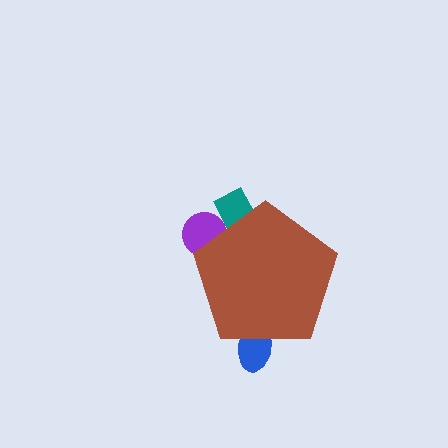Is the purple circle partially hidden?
Yes, the purple circle is partially hidden behind the brown pentagon.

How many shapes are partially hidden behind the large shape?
3 shapes are partially hidden.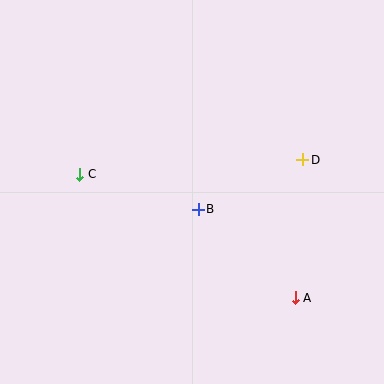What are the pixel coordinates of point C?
Point C is at (80, 174).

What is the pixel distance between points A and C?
The distance between A and C is 249 pixels.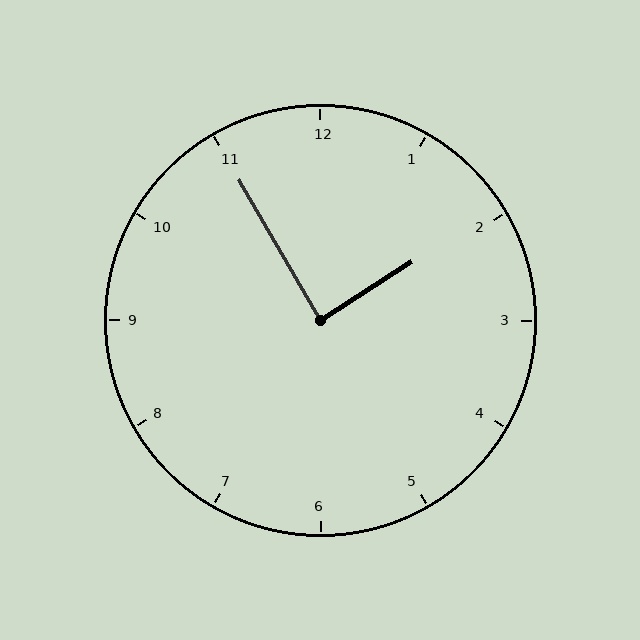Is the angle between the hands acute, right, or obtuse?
It is right.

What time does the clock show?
1:55.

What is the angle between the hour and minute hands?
Approximately 88 degrees.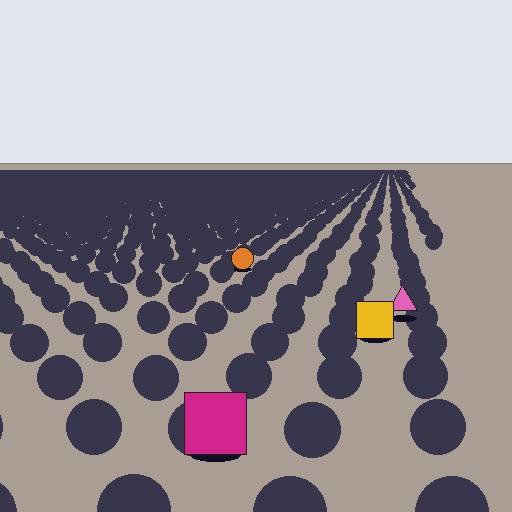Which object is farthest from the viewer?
The orange circle is farthest from the viewer. It appears smaller and the ground texture around it is denser.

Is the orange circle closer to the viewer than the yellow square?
No. The yellow square is closer — you can tell from the texture gradient: the ground texture is coarser near it.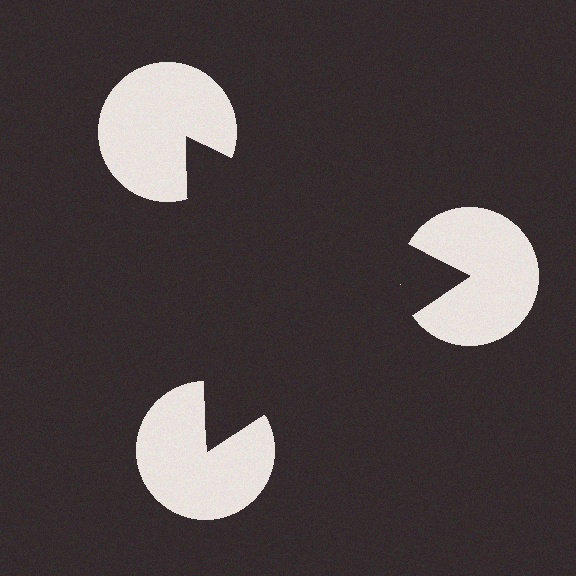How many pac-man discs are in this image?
There are 3 — one at each vertex of the illusory triangle.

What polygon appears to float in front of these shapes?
An illusory triangle — its edges are inferred from the aligned wedge cuts in the pac-man discs, not physically drawn.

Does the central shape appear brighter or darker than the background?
It typically appears slightly darker than the background, even though no actual brightness change is drawn.